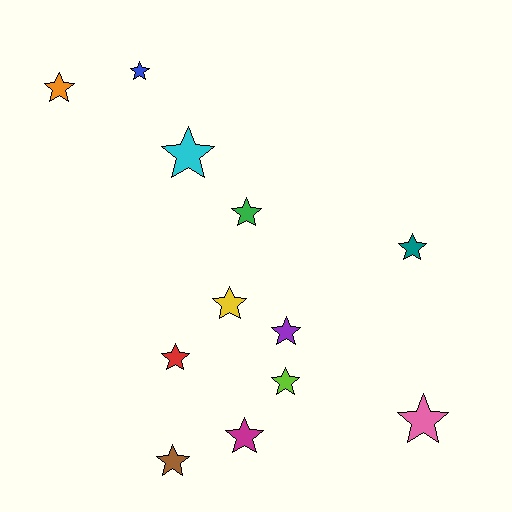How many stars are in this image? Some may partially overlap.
There are 12 stars.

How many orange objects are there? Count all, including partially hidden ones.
There is 1 orange object.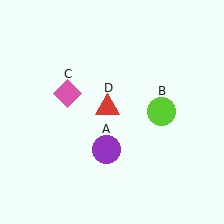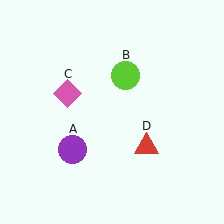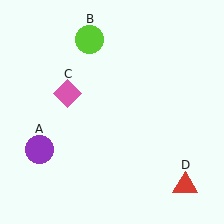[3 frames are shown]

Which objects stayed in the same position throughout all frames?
Pink diamond (object C) remained stationary.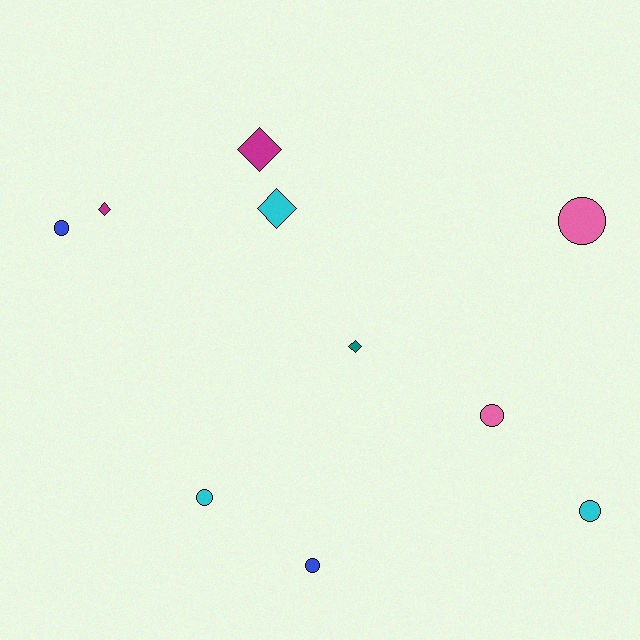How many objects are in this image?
There are 10 objects.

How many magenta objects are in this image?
There are 2 magenta objects.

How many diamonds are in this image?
There are 4 diamonds.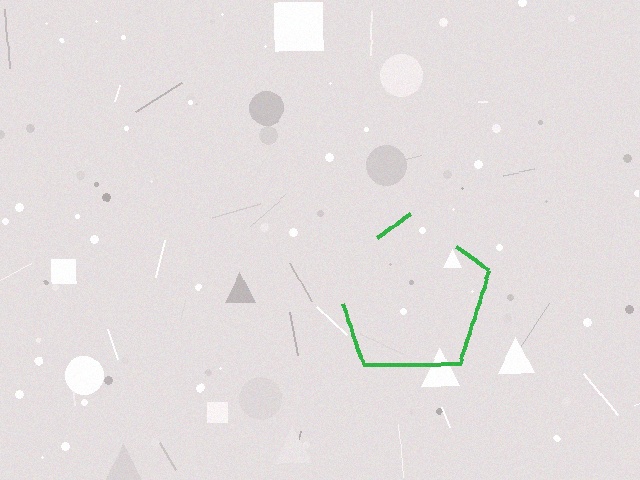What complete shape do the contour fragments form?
The contour fragments form a pentagon.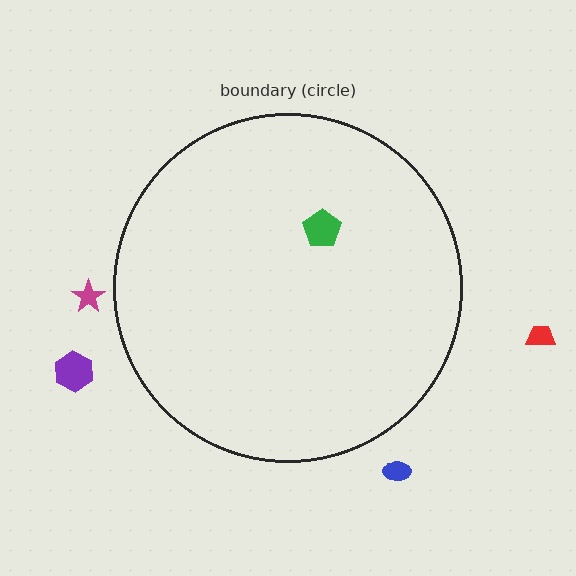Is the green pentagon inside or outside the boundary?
Inside.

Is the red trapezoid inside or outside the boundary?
Outside.